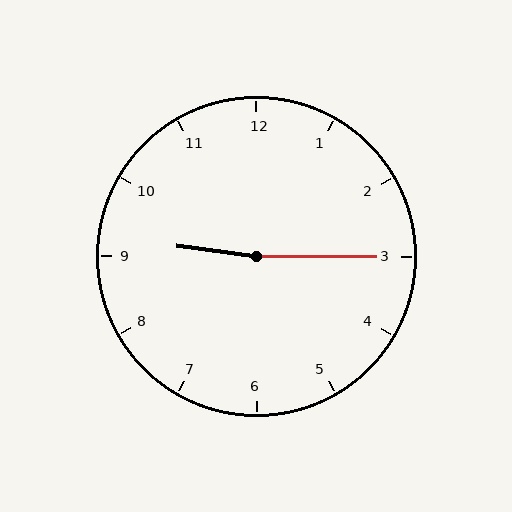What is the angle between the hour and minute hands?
Approximately 172 degrees.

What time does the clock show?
9:15.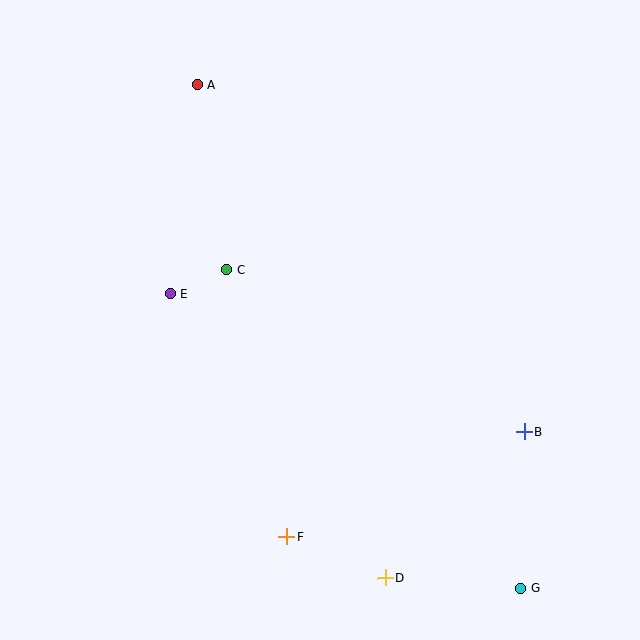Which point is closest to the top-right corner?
Point B is closest to the top-right corner.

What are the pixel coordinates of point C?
Point C is at (226, 270).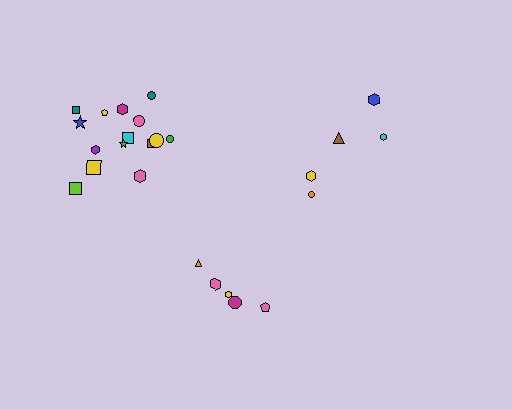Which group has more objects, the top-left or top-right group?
The top-left group.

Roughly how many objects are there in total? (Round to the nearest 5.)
Roughly 25 objects in total.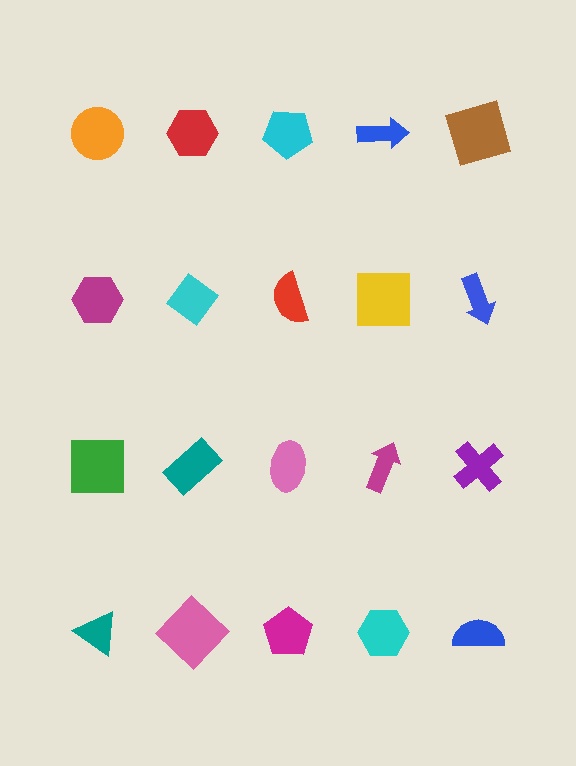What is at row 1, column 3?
A cyan pentagon.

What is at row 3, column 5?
A purple cross.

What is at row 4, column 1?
A teal triangle.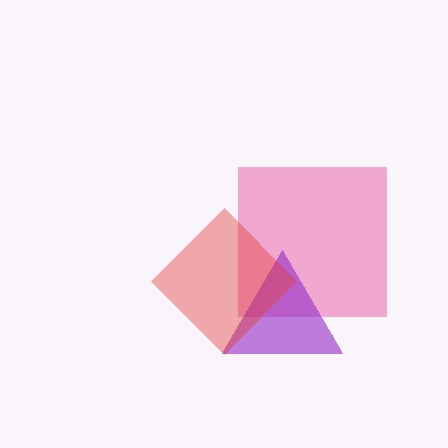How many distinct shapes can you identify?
There are 3 distinct shapes: a pink square, a purple triangle, a red diamond.